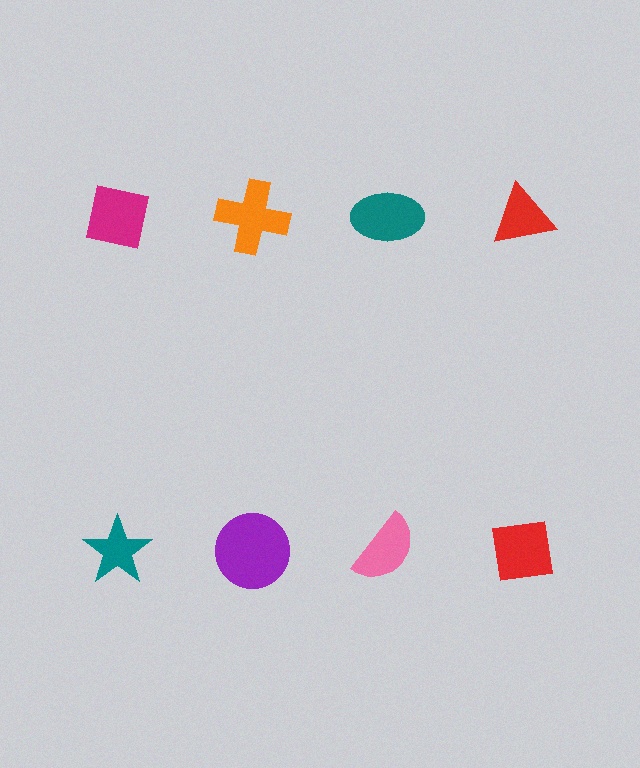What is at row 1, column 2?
An orange cross.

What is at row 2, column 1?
A teal star.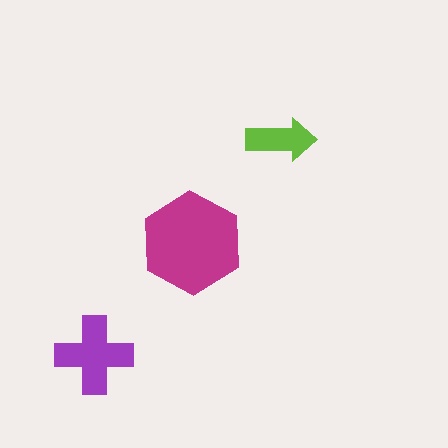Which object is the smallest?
The lime arrow.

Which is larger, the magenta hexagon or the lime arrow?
The magenta hexagon.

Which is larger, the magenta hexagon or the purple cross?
The magenta hexagon.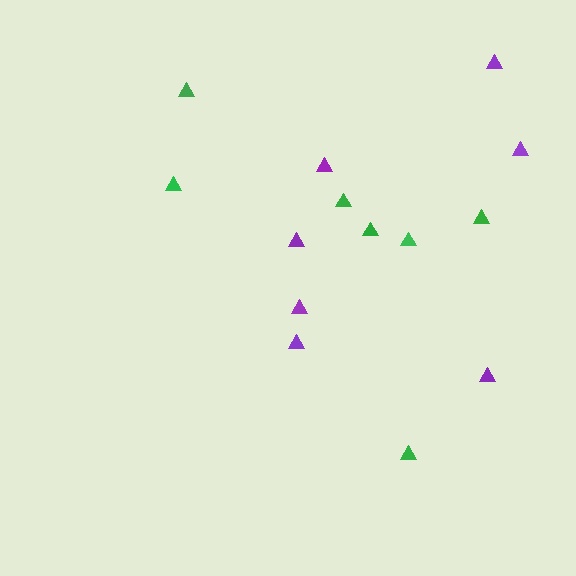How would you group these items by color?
There are 2 groups: one group of green triangles (7) and one group of purple triangles (7).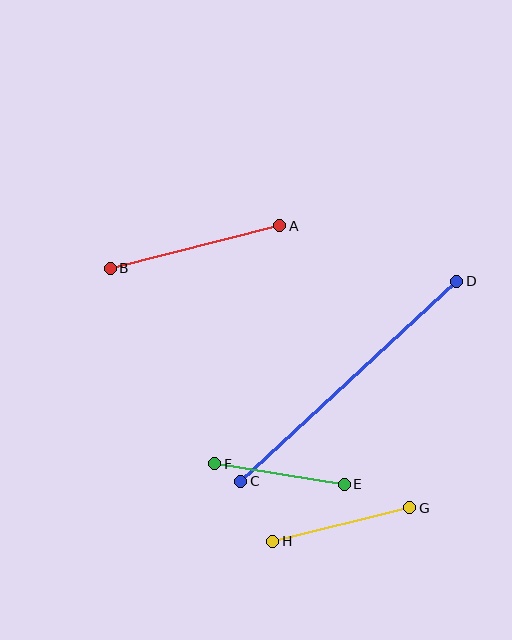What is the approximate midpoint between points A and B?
The midpoint is at approximately (195, 247) pixels.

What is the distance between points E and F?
The distance is approximately 131 pixels.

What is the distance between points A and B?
The distance is approximately 175 pixels.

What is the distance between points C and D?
The distance is approximately 295 pixels.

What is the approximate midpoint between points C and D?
The midpoint is at approximately (349, 381) pixels.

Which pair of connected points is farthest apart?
Points C and D are farthest apart.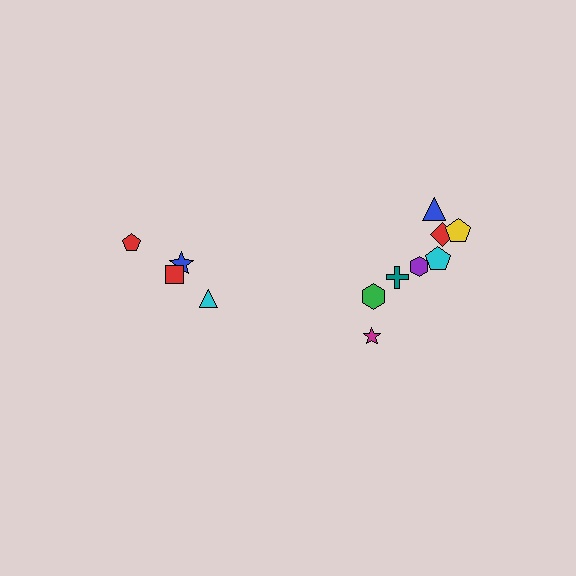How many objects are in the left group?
There are 4 objects.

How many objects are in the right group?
There are 8 objects.